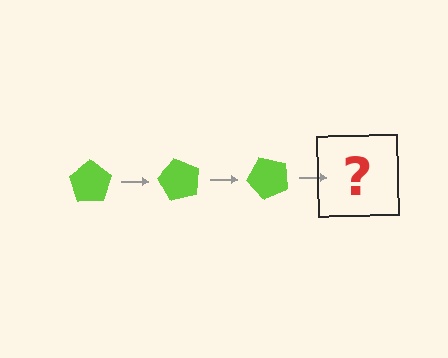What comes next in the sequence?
The next element should be a lime pentagon rotated 180 degrees.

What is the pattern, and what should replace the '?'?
The pattern is that the pentagon rotates 60 degrees each step. The '?' should be a lime pentagon rotated 180 degrees.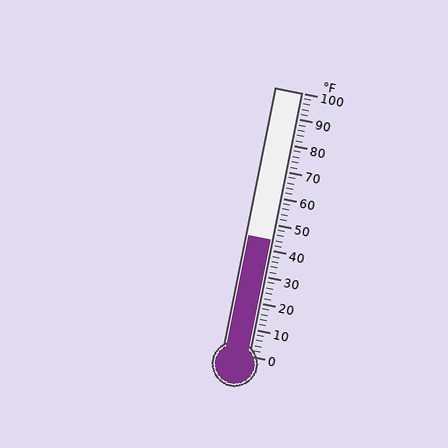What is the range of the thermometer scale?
The thermometer scale ranges from 0°F to 100°F.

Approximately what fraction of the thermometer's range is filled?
The thermometer is filled to approximately 45% of its range.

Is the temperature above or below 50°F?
The temperature is below 50°F.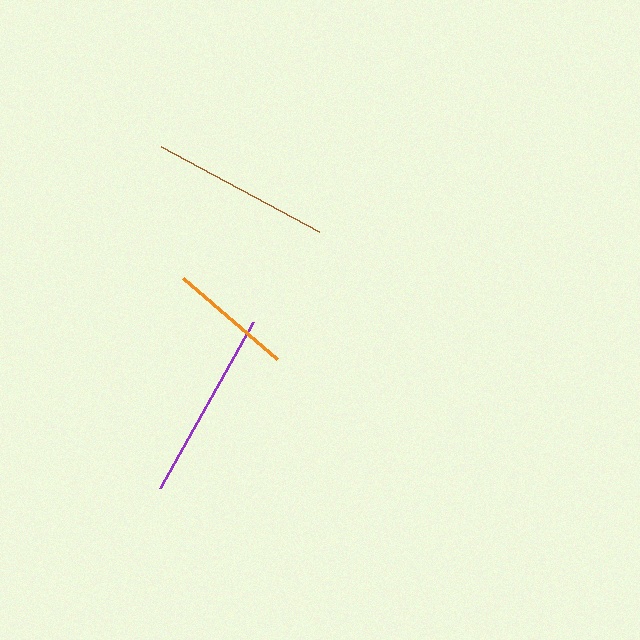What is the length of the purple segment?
The purple segment is approximately 190 pixels long.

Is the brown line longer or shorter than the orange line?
The brown line is longer than the orange line.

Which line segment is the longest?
The purple line is the longest at approximately 190 pixels.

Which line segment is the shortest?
The orange line is the shortest at approximately 125 pixels.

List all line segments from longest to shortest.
From longest to shortest: purple, brown, orange.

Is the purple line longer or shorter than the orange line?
The purple line is longer than the orange line.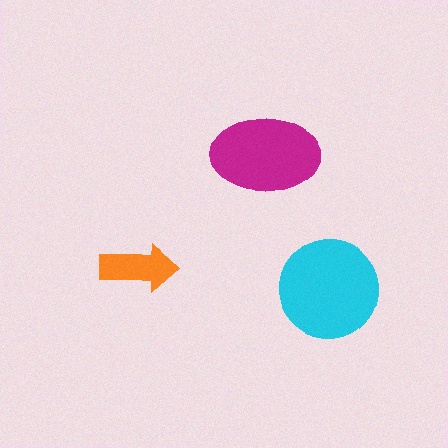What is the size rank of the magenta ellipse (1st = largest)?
2nd.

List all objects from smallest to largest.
The orange arrow, the magenta ellipse, the cyan circle.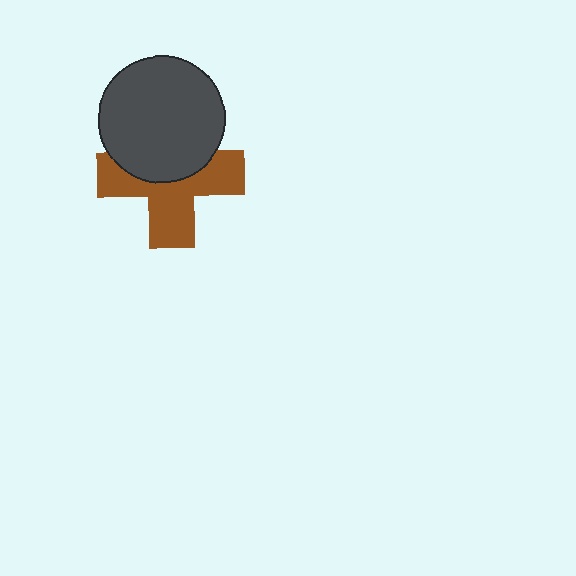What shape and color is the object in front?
The object in front is a dark gray circle.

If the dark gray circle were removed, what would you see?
You would see the complete brown cross.